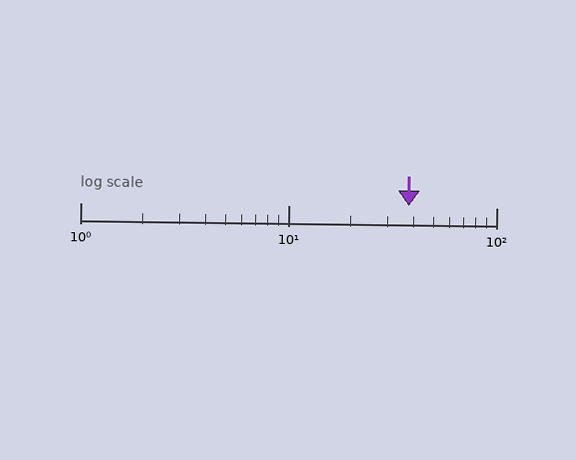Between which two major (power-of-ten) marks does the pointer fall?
The pointer is between 10 and 100.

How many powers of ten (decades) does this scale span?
The scale spans 2 decades, from 1 to 100.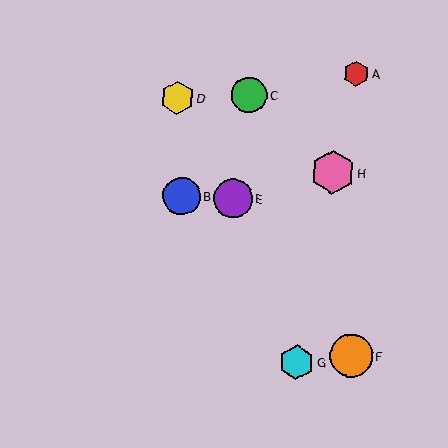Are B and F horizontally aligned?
No, B is at y≈196 and F is at y≈355.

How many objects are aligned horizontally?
2 objects (B, E) are aligned horizontally.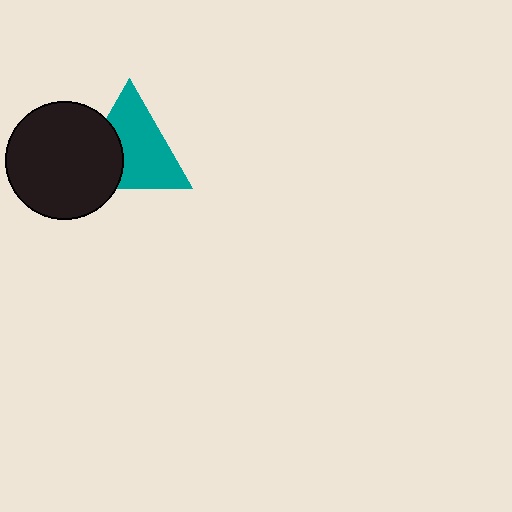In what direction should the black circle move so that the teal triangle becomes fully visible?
The black circle should move left. That is the shortest direction to clear the overlap and leave the teal triangle fully visible.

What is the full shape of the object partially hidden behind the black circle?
The partially hidden object is a teal triangle.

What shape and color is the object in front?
The object in front is a black circle.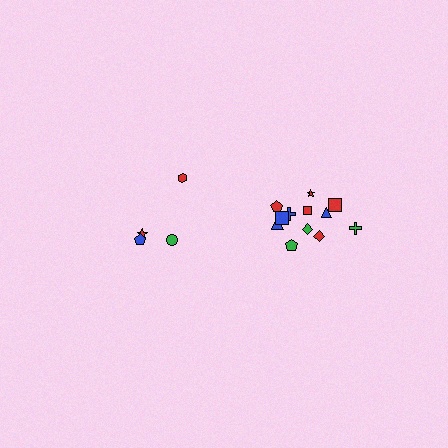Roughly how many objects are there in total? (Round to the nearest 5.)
Roughly 15 objects in total.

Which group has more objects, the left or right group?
The right group.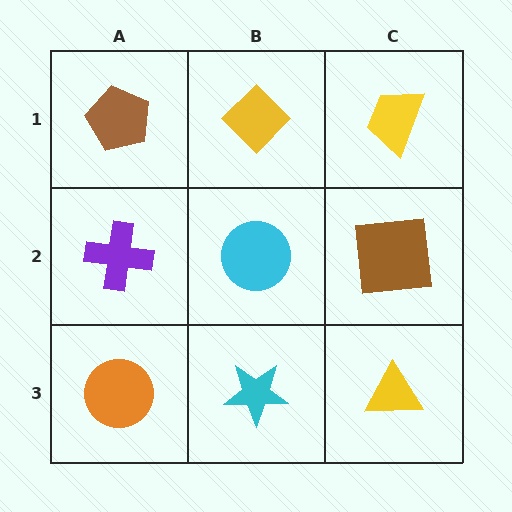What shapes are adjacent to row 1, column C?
A brown square (row 2, column C), a yellow diamond (row 1, column B).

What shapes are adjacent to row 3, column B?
A cyan circle (row 2, column B), an orange circle (row 3, column A), a yellow triangle (row 3, column C).